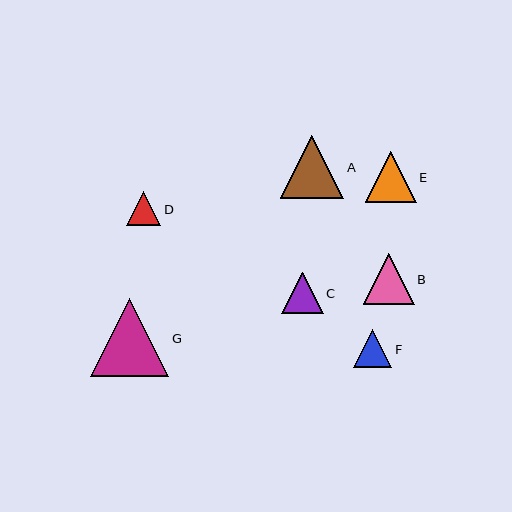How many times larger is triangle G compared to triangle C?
Triangle G is approximately 1.9 times the size of triangle C.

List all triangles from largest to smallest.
From largest to smallest: G, A, B, E, C, F, D.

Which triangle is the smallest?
Triangle D is the smallest with a size of approximately 35 pixels.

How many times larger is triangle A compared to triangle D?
Triangle A is approximately 1.8 times the size of triangle D.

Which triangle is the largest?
Triangle G is the largest with a size of approximately 78 pixels.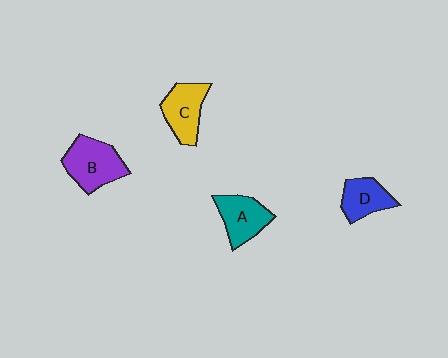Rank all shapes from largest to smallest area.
From largest to smallest: B (purple), C (yellow), A (teal), D (blue).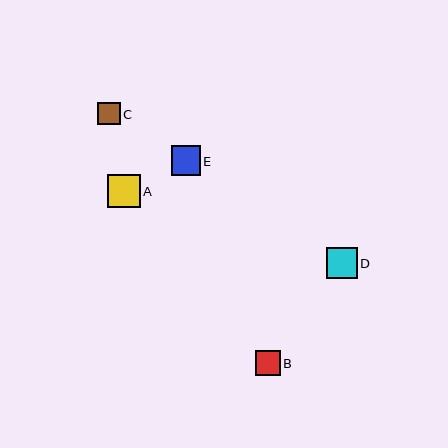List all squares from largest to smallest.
From largest to smallest: A, D, E, B, C.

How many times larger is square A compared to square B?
Square A is approximately 1.3 times the size of square B.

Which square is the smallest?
Square C is the smallest with a size of approximately 22 pixels.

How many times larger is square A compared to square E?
Square A is approximately 1.1 times the size of square E.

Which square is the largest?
Square A is the largest with a size of approximately 33 pixels.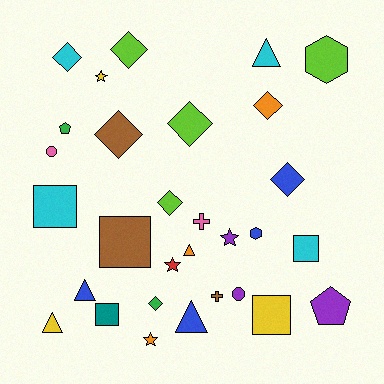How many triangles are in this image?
There are 5 triangles.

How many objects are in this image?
There are 30 objects.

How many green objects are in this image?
There are 2 green objects.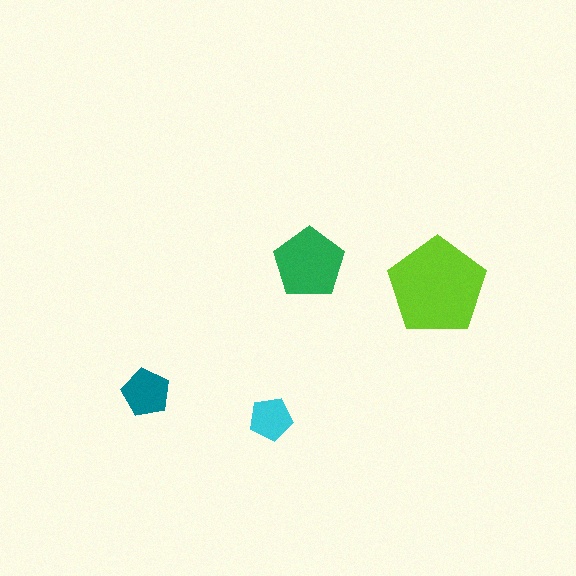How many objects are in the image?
There are 4 objects in the image.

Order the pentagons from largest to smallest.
the lime one, the green one, the teal one, the cyan one.